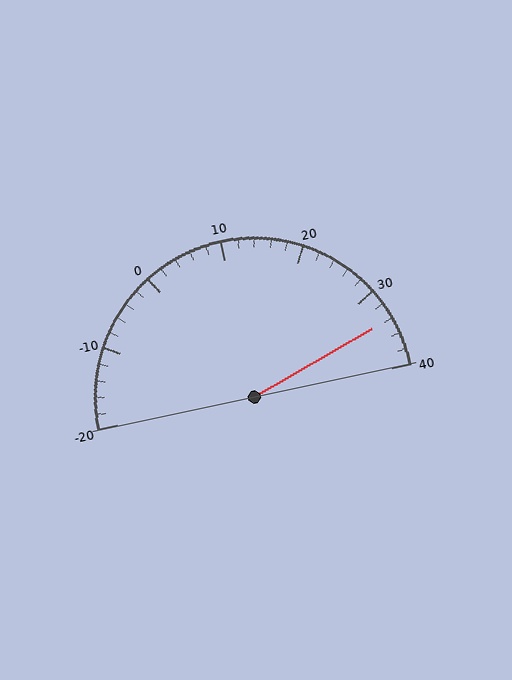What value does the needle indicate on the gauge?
The needle indicates approximately 34.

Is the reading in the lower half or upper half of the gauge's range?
The reading is in the upper half of the range (-20 to 40).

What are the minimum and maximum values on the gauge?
The gauge ranges from -20 to 40.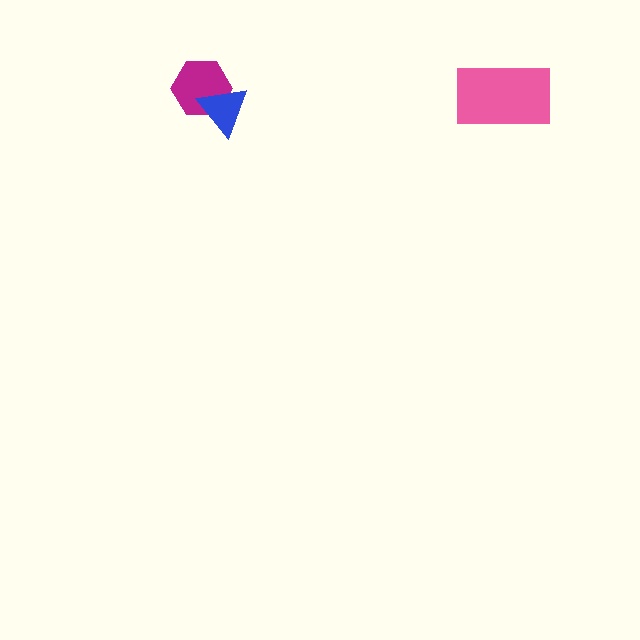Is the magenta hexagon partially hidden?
Yes, it is partially covered by another shape.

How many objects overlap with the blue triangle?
1 object overlaps with the blue triangle.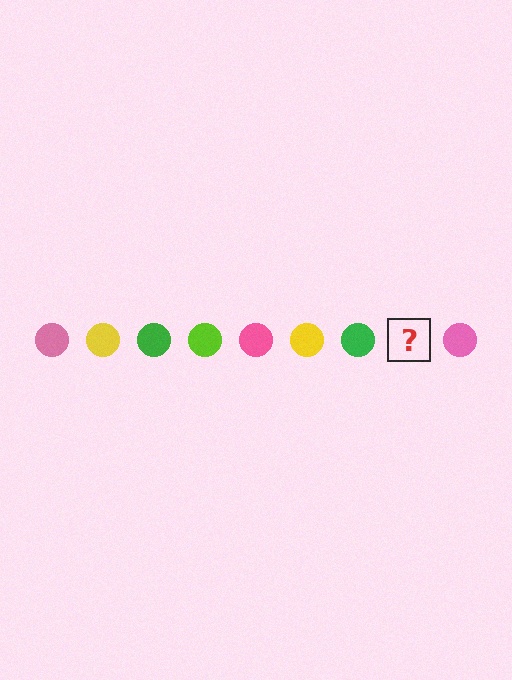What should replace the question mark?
The question mark should be replaced with a lime circle.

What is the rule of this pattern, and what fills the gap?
The rule is that the pattern cycles through pink, yellow, green, lime circles. The gap should be filled with a lime circle.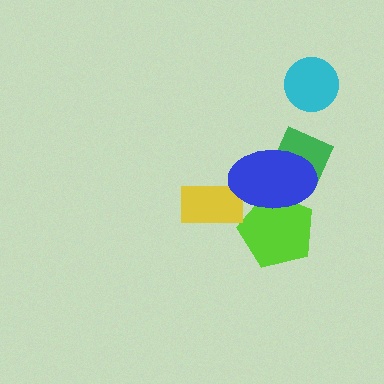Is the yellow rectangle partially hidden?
Yes, it is partially covered by another shape.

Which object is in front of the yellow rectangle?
The blue ellipse is in front of the yellow rectangle.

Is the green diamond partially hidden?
Yes, it is partially covered by another shape.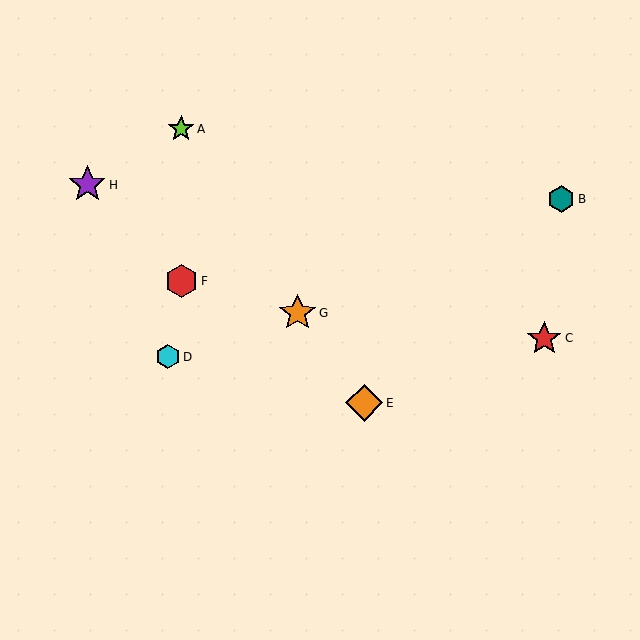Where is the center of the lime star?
The center of the lime star is at (181, 129).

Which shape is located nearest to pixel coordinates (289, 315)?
The orange star (labeled G) at (298, 313) is nearest to that location.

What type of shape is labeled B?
Shape B is a teal hexagon.